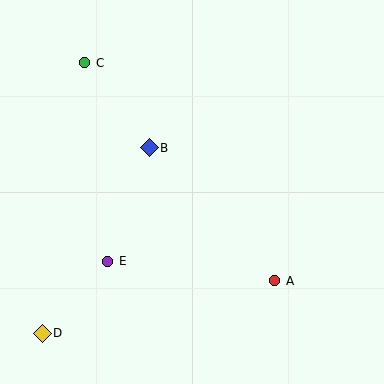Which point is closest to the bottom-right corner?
Point A is closest to the bottom-right corner.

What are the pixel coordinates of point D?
Point D is at (42, 333).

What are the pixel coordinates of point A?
Point A is at (275, 281).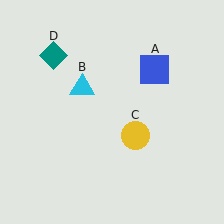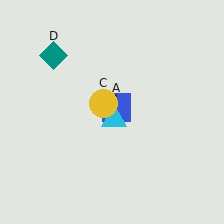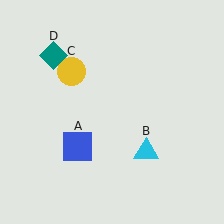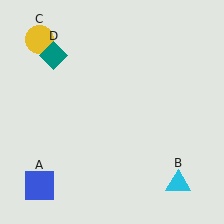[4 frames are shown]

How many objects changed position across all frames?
3 objects changed position: blue square (object A), cyan triangle (object B), yellow circle (object C).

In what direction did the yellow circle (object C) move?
The yellow circle (object C) moved up and to the left.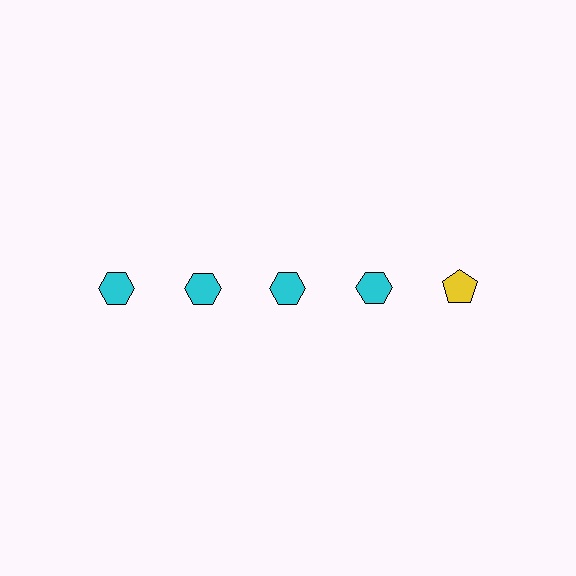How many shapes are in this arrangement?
There are 5 shapes arranged in a grid pattern.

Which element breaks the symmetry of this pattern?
The yellow pentagon in the top row, rightmost column breaks the symmetry. All other shapes are cyan hexagons.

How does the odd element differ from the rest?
It differs in both color (yellow instead of cyan) and shape (pentagon instead of hexagon).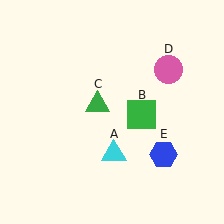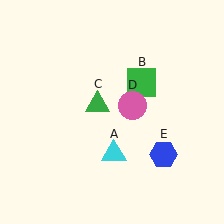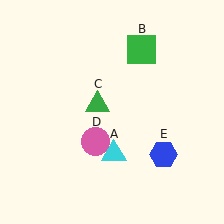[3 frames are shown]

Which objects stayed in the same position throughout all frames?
Cyan triangle (object A) and green triangle (object C) and blue hexagon (object E) remained stationary.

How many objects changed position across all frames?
2 objects changed position: green square (object B), pink circle (object D).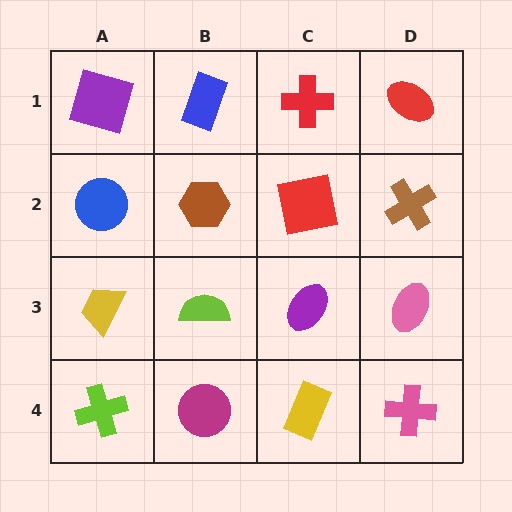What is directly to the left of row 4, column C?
A magenta circle.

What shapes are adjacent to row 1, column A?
A blue circle (row 2, column A), a blue rectangle (row 1, column B).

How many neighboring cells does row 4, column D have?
2.